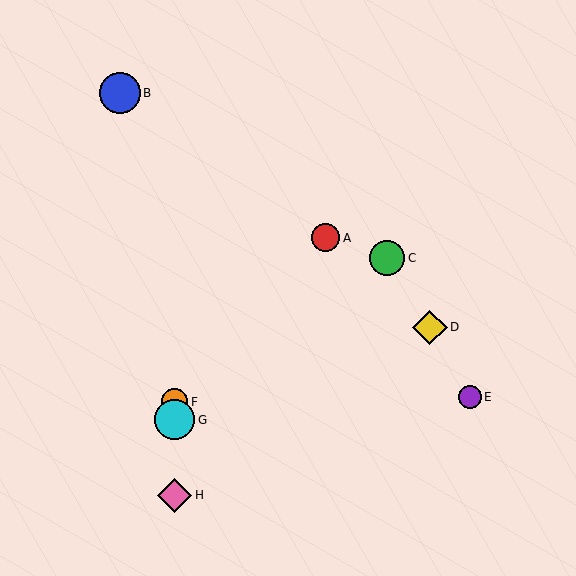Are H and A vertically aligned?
No, H is at x≈175 and A is at x≈326.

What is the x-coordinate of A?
Object A is at x≈326.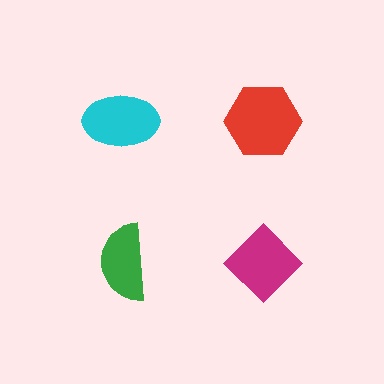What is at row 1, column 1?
A cyan ellipse.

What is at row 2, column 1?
A green semicircle.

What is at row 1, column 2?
A red hexagon.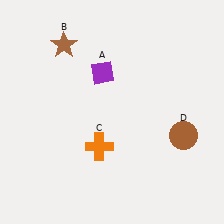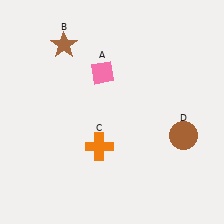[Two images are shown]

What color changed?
The diamond (A) changed from purple in Image 1 to pink in Image 2.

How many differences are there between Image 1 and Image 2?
There is 1 difference between the two images.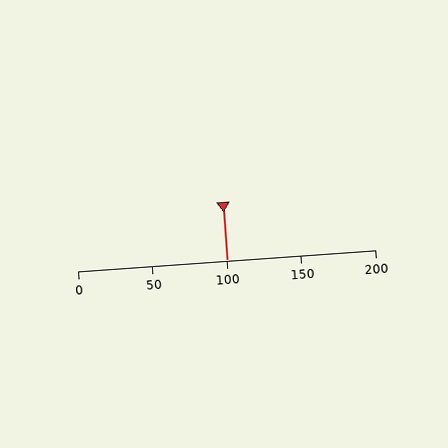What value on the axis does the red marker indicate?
The marker indicates approximately 100.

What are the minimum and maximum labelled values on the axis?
The axis runs from 0 to 200.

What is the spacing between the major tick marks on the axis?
The major ticks are spaced 50 apart.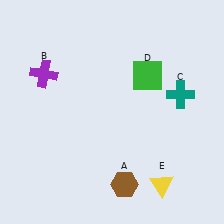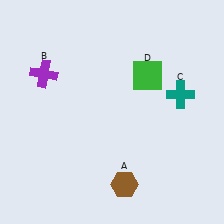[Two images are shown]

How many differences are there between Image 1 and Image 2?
There is 1 difference between the two images.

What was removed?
The yellow triangle (E) was removed in Image 2.